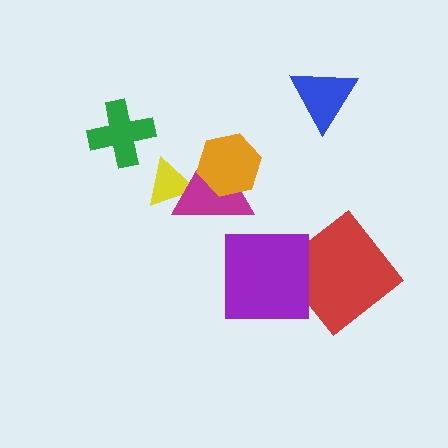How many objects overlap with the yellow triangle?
1 object overlaps with the yellow triangle.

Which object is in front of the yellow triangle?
The magenta triangle is in front of the yellow triangle.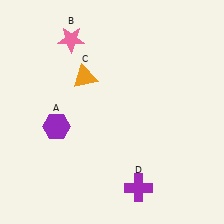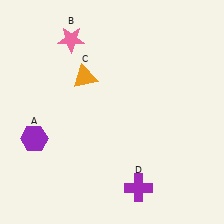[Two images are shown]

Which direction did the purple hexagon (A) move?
The purple hexagon (A) moved left.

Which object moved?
The purple hexagon (A) moved left.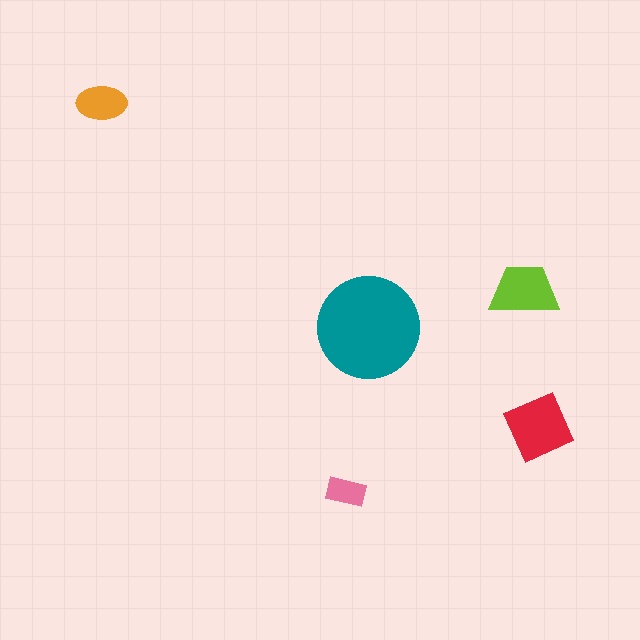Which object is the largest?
The teal circle.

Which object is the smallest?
The pink rectangle.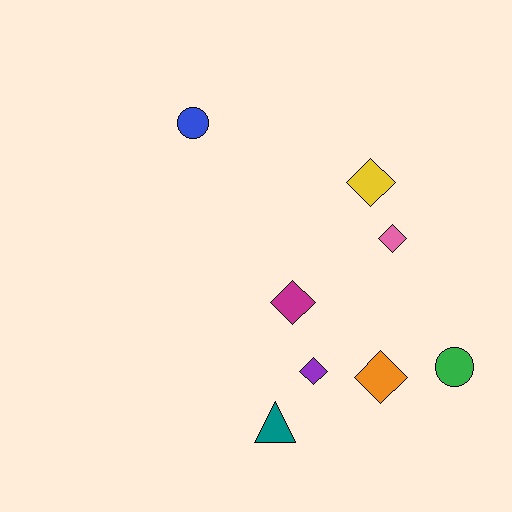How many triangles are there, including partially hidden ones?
There is 1 triangle.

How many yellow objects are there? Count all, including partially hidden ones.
There is 1 yellow object.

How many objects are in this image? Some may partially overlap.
There are 8 objects.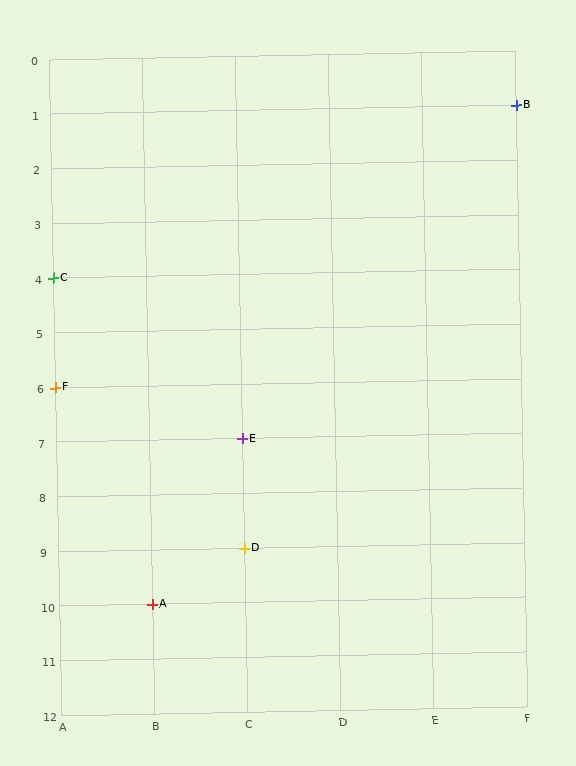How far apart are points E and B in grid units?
Points E and B are 3 columns and 6 rows apart (about 6.7 grid units diagonally).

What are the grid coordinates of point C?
Point C is at grid coordinates (A, 4).